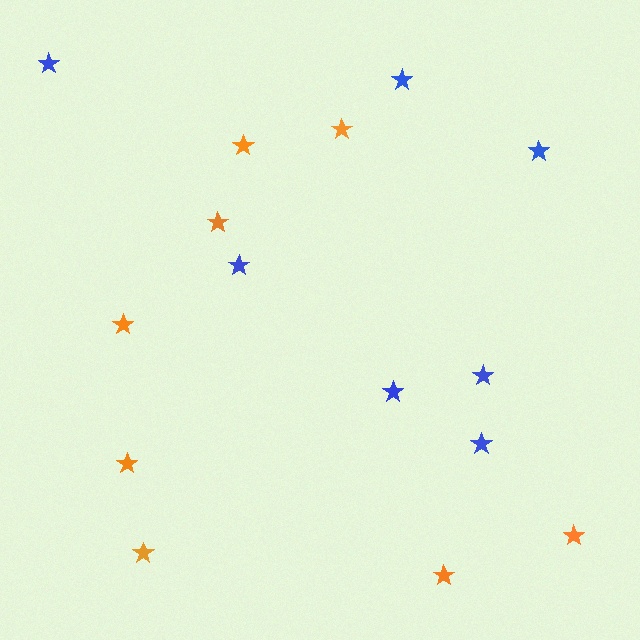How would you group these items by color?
There are 2 groups: one group of orange stars (8) and one group of blue stars (7).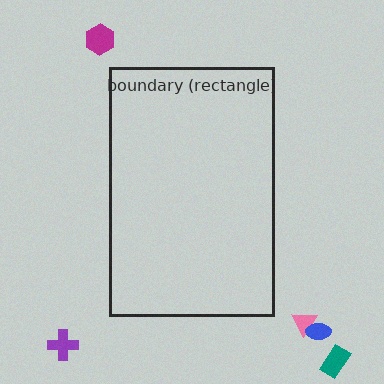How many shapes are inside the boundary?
0 inside, 5 outside.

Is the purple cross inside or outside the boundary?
Outside.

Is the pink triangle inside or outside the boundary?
Outside.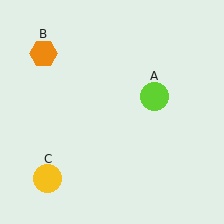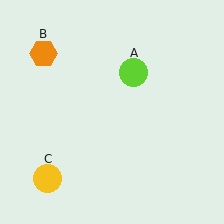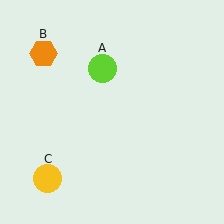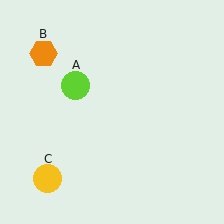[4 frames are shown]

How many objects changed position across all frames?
1 object changed position: lime circle (object A).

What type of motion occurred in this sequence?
The lime circle (object A) rotated counterclockwise around the center of the scene.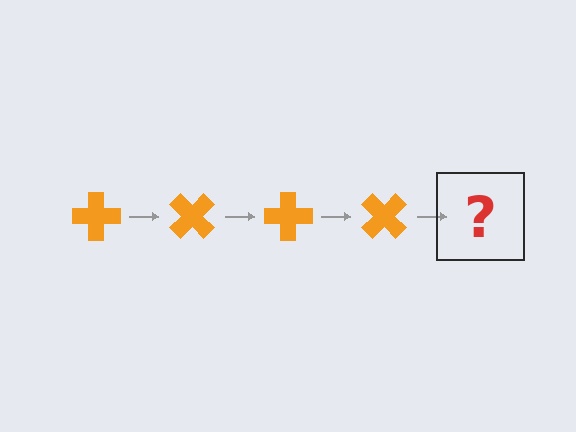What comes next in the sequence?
The next element should be an orange cross rotated 180 degrees.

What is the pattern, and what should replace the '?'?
The pattern is that the cross rotates 45 degrees each step. The '?' should be an orange cross rotated 180 degrees.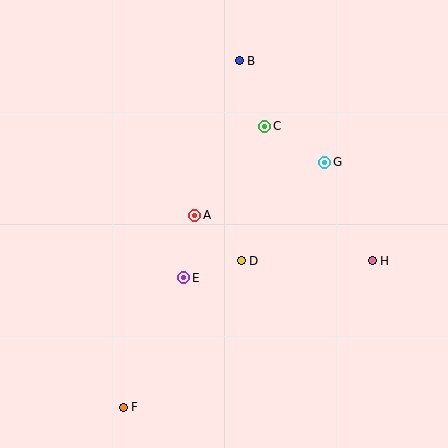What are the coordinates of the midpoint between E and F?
The midpoint between E and F is at (154, 342).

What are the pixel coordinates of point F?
Point F is at (123, 407).